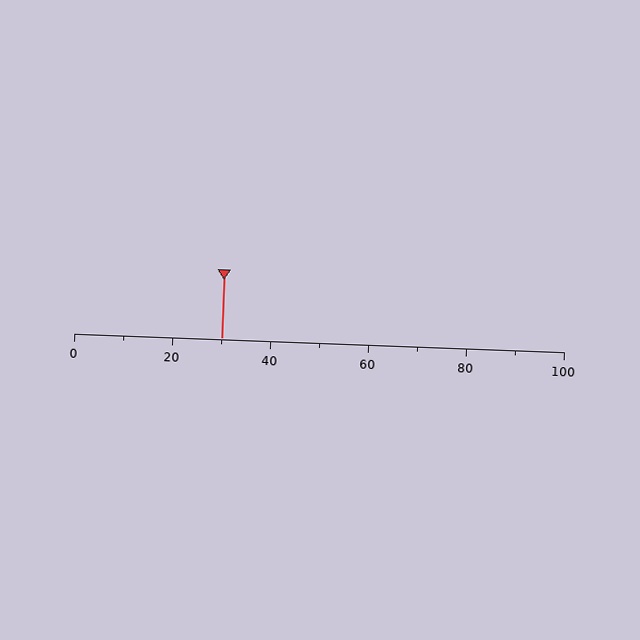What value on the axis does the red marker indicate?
The marker indicates approximately 30.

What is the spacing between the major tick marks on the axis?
The major ticks are spaced 20 apart.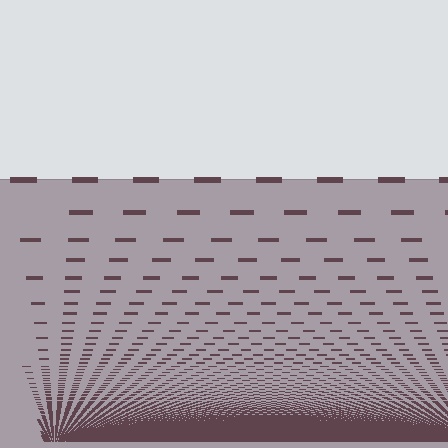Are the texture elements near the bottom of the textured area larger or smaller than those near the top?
Smaller. The gradient is inverted — elements near the bottom are smaller and denser.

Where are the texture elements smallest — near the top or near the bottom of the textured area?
Near the bottom.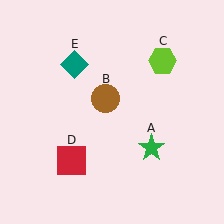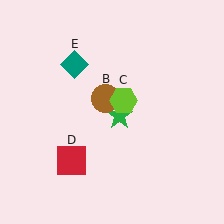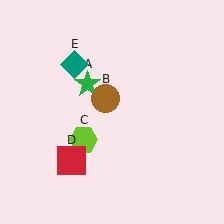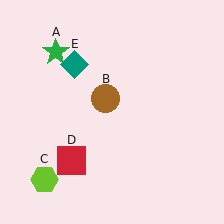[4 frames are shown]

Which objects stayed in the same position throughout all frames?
Brown circle (object B) and red square (object D) and teal diamond (object E) remained stationary.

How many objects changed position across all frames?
2 objects changed position: green star (object A), lime hexagon (object C).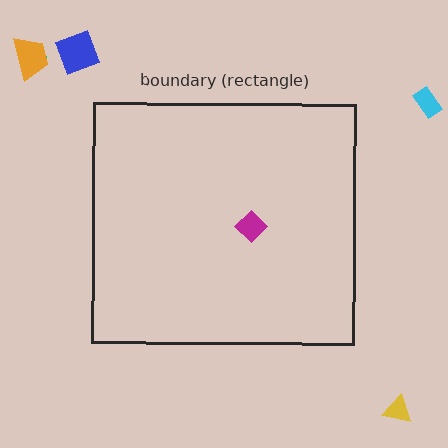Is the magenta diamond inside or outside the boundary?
Inside.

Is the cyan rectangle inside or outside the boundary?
Outside.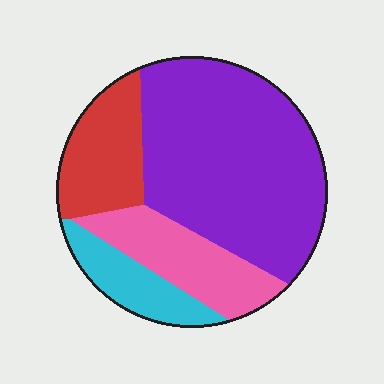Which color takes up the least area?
Cyan, at roughly 10%.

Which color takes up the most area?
Purple, at roughly 55%.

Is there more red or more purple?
Purple.